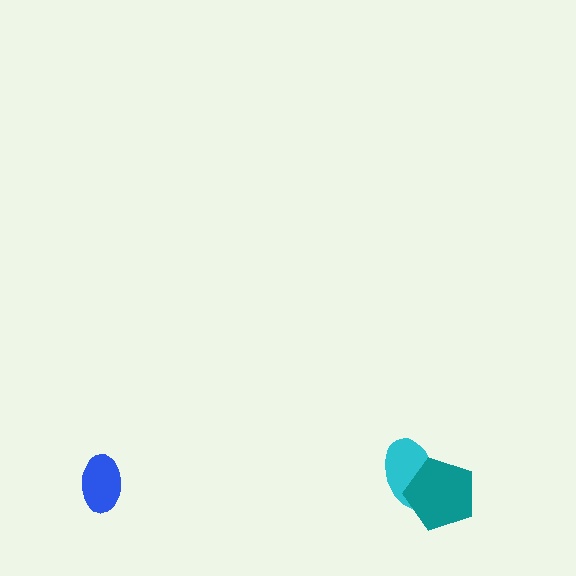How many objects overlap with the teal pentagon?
1 object overlaps with the teal pentagon.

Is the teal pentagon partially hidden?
No, no other shape covers it.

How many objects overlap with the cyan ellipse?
1 object overlaps with the cyan ellipse.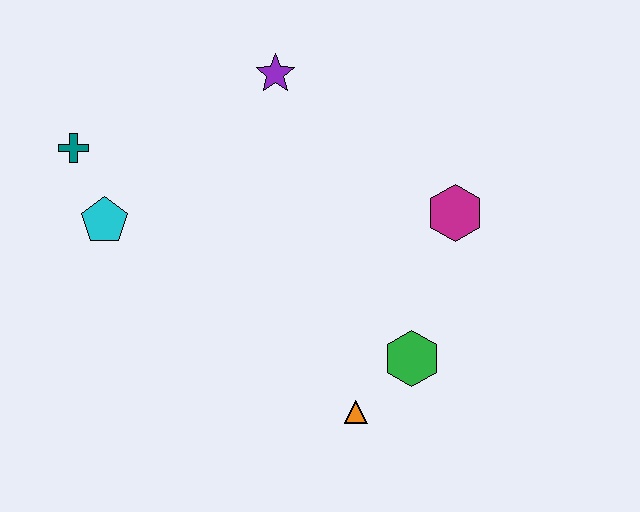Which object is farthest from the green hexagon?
The teal cross is farthest from the green hexagon.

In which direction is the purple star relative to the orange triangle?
The purple star is above the orange triangle.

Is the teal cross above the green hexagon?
Yes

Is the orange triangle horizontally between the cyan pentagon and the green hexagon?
Yes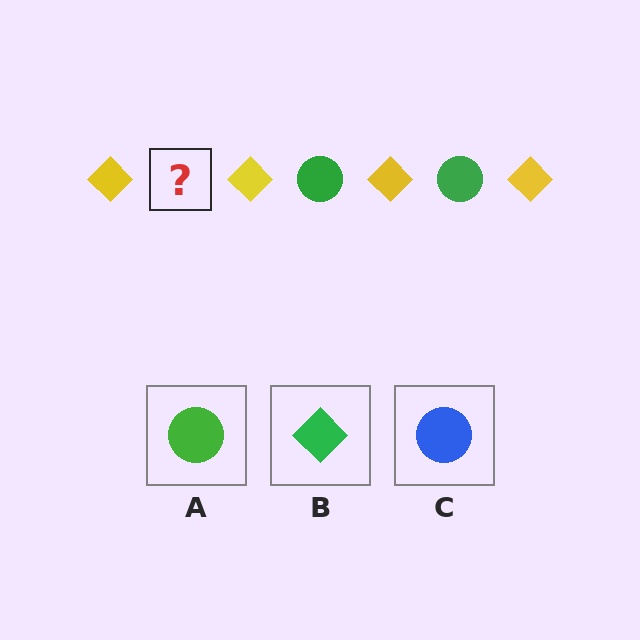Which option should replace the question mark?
Option A.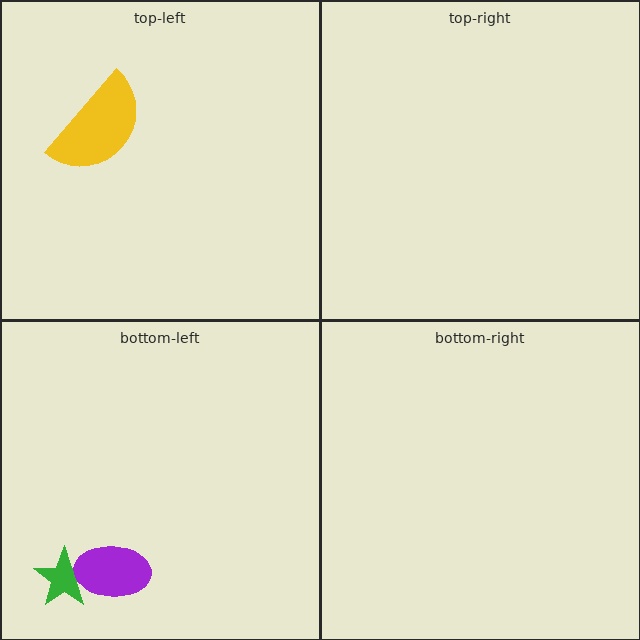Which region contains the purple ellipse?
The bottom-left region.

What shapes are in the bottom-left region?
The green star, the purple ellipse.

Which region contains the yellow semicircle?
The top-left region.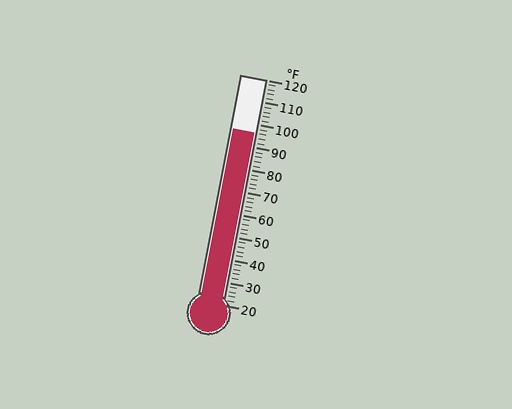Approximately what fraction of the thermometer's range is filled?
The thermometer is filled to approximately 75% of its range.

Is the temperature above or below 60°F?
The temperature is above 60°F.